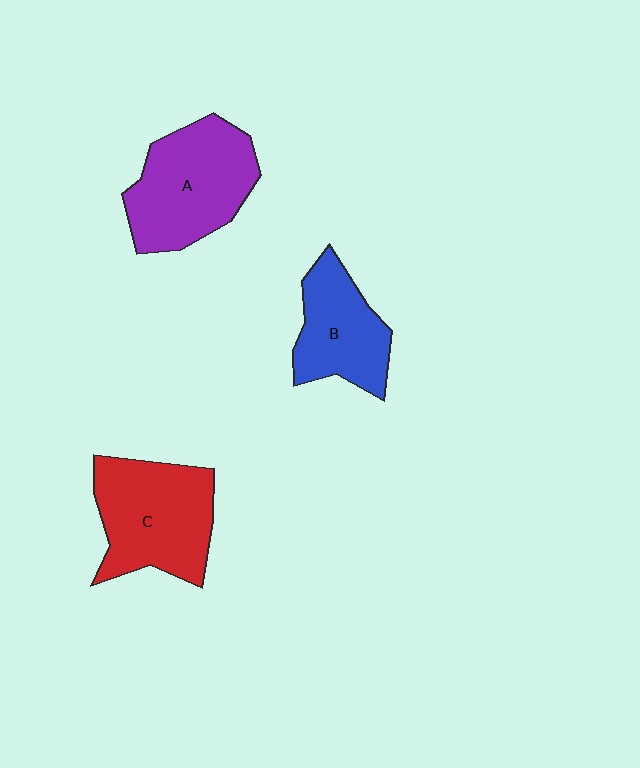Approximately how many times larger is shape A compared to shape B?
Approximately 1.4 times.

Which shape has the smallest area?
Shape B (blue).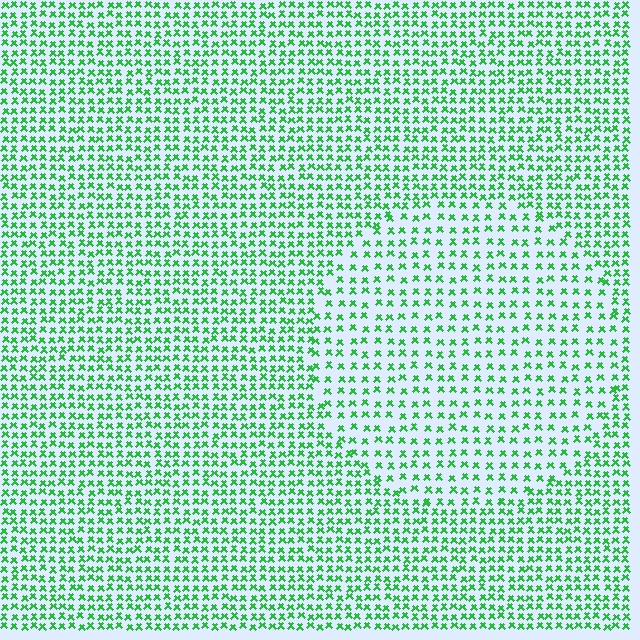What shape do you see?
I see a circle.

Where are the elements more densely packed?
The elements are more densely packed outside the circle boundary.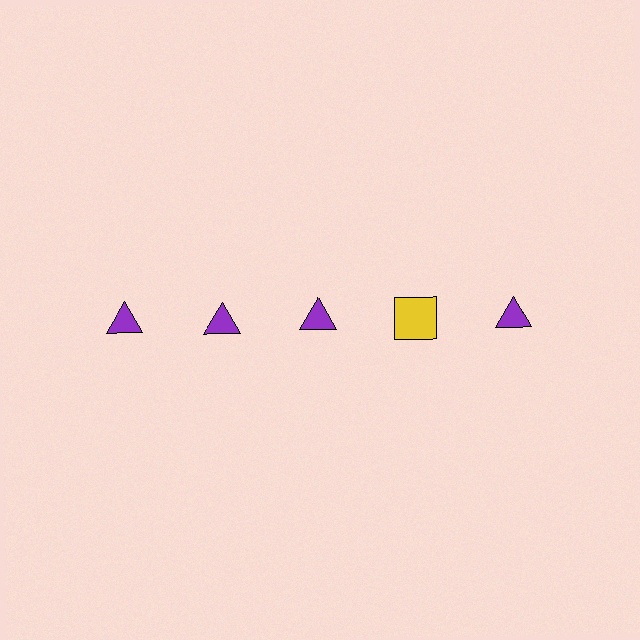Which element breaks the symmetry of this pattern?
The yellow square in the top row, second from right column breaks the symmetry. All other shapes are purple triangles.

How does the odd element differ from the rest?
It differs in both color (yellow instead of purple) and shape (square instead of triangle).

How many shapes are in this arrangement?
There are 5 shapes arranged in a grid pattern.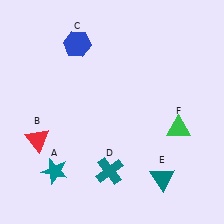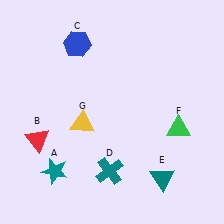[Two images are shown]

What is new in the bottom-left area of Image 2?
A yellow triangle (G) was added in the bottom-left area of Image 2.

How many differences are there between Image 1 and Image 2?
There is 1 difference between the two images.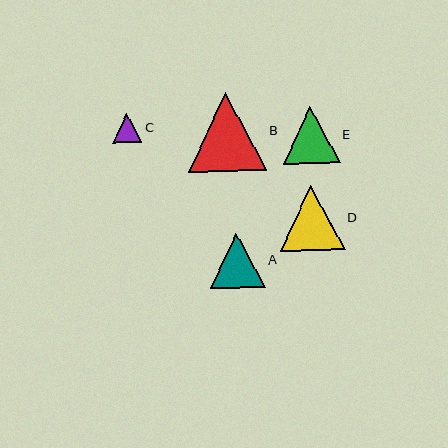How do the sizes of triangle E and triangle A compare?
Triangle E and triangle A are approximately the same size.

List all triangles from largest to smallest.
From largest to smallest: B, D, E, A, C.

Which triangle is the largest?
Triangle B is the largest with a size of approximately 79 pixels.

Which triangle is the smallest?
Triangle C is the smallest with a size of approximately 29 pixels.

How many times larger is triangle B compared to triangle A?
Triangle B is approximately 1.4 times the size of triangle A.